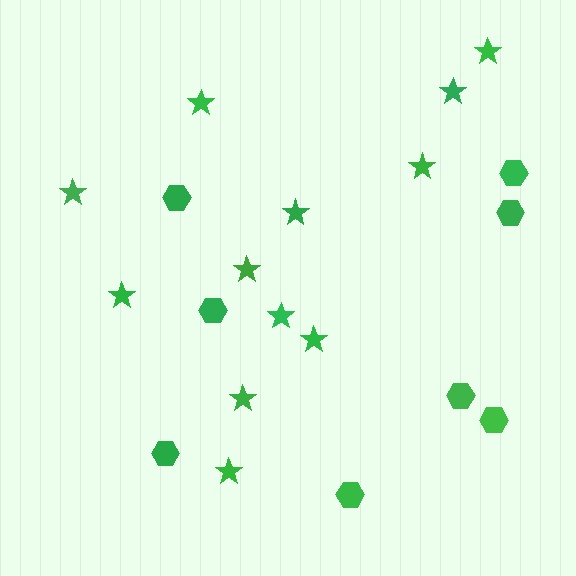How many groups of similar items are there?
There are 2 groups: one group of stars (12) and one group of hexagons (8).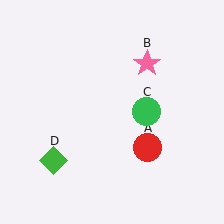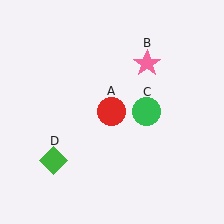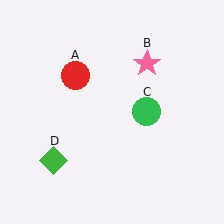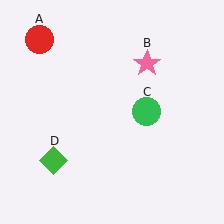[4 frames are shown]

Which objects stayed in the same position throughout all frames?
Pink star (object B) and green circle (object C) and green diamond (object D) remained stationary.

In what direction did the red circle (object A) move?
The red circle (object A) moved up and to the left.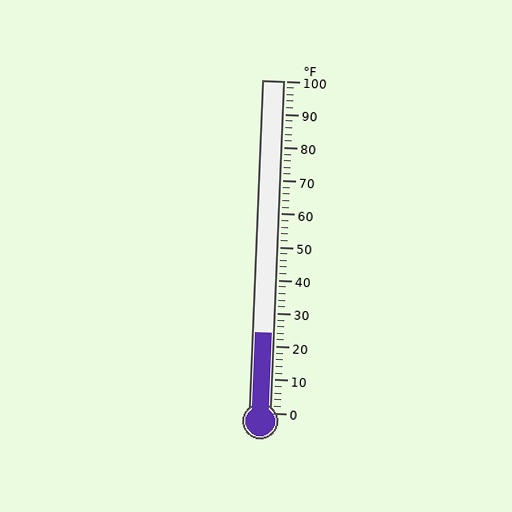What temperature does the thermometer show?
The thermometer shows approximately 24°F.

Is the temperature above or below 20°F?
The temperature is above 20°F.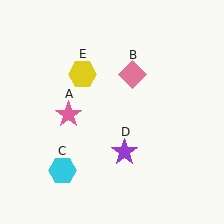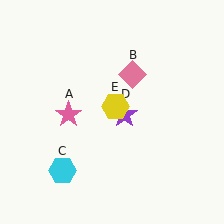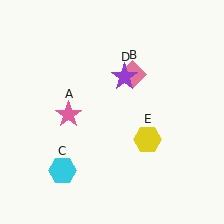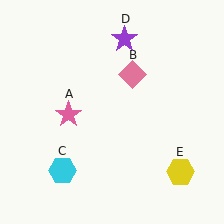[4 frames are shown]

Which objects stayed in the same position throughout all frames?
Pink star (object A) and pink diamond (object B) and cyan hexagon (object C) remained stationary.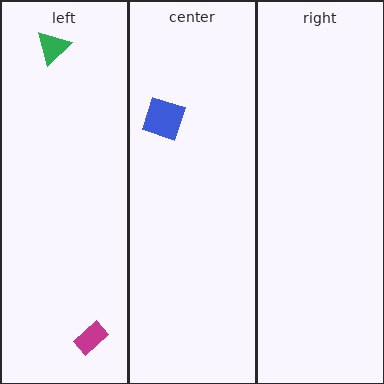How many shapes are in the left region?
2.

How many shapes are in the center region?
1.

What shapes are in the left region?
The magenta rectangle, the green triangle.